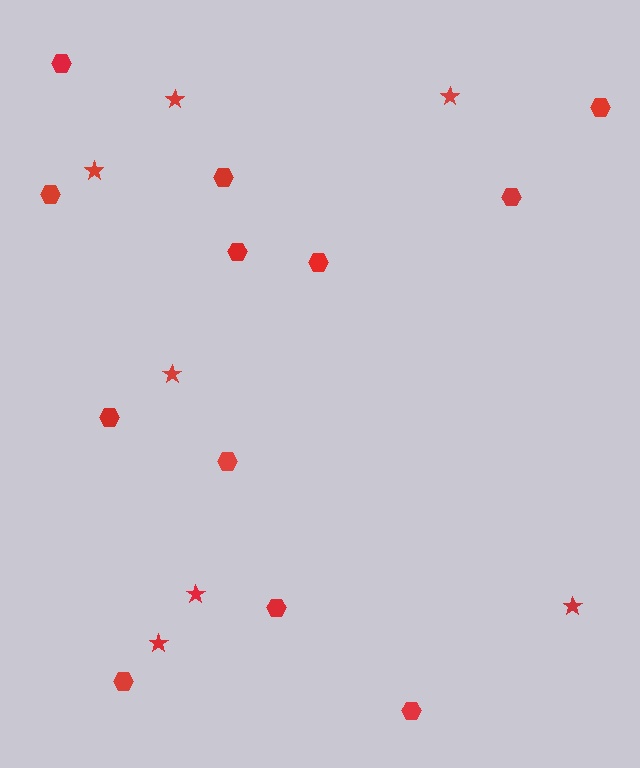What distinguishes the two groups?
There are 2 groups: one group of hexagons (12) and one group of stars (7).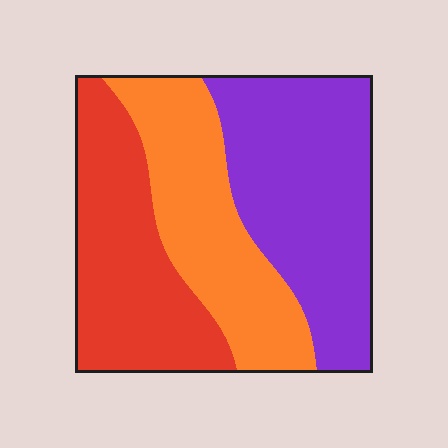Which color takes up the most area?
Purple, at roughly 40%.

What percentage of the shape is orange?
Orange takes up about one third (1/3) of the shape.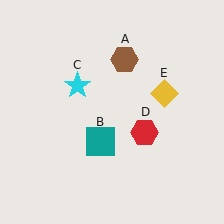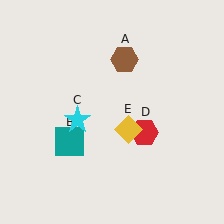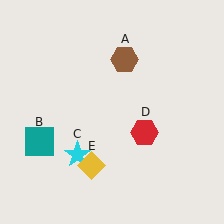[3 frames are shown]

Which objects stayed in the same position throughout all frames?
Brown hexagon (object A) and red hexagon (object D) remained stationary.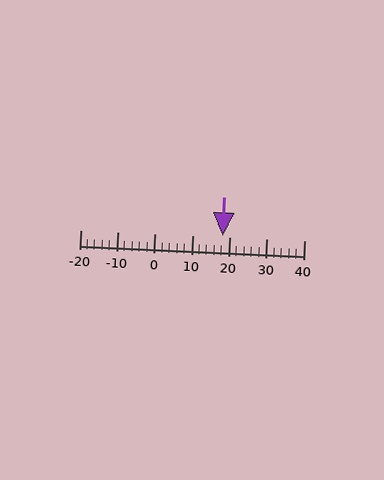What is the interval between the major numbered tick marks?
The major tick marks are spaced 10 units apart.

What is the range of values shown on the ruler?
The ruler shows values from -20 to 40.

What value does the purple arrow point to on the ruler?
The purple arrow points to approximately 18.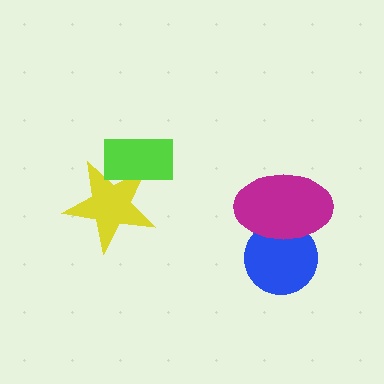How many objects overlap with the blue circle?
1 object overlaps with the blue circle.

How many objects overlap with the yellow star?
1 object overlaps with the yellow star.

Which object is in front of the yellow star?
The lime rectangle is in front of the yellow star.